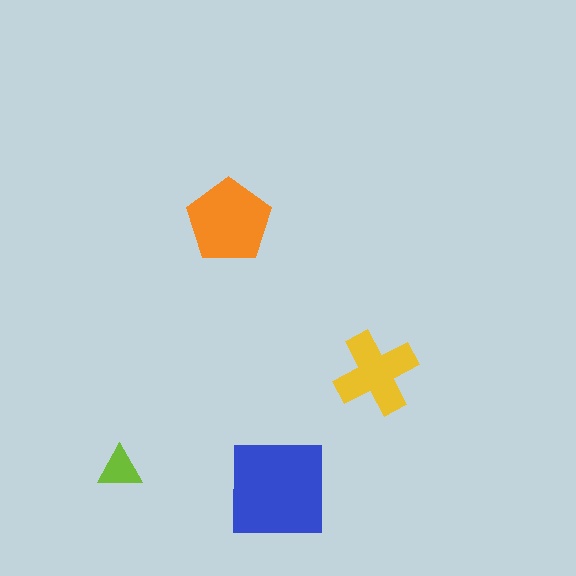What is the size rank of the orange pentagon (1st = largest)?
2nd.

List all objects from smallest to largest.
The lime triangle, the yellow cross, the orange pentagon, the blue square.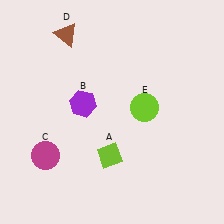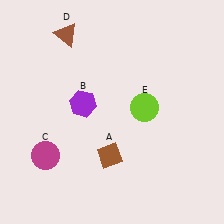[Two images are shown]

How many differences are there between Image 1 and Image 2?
There is 1 difference between the two images.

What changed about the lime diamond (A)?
In Image 1, A is lime. In Image 2, it changed to brown.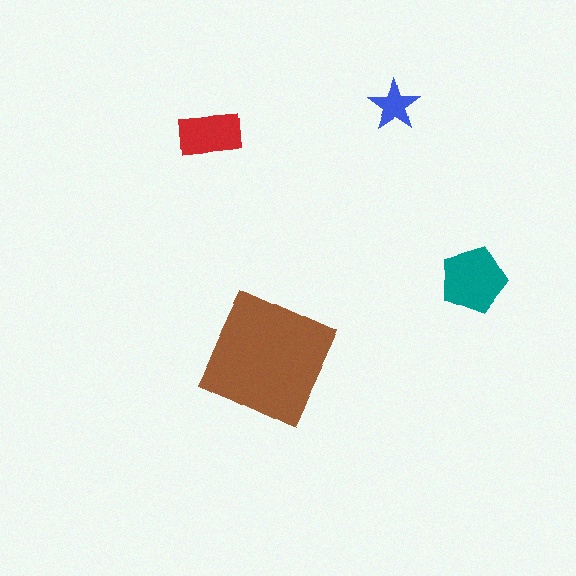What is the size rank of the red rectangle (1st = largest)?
3rd.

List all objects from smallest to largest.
The blue star, the red rectangle, the teal pentagon, the brown square.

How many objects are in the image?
There are 4 objects in the image.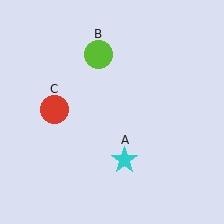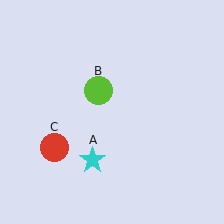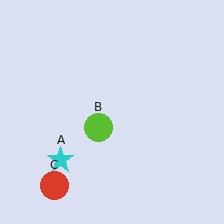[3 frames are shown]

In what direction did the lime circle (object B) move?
The lime circle (object B) moved down.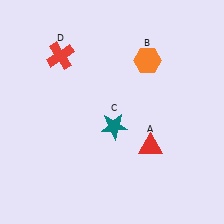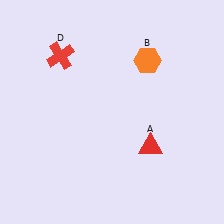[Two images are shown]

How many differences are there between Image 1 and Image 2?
There is 1 difference between the two images.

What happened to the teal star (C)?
The teal star (C) was removed in Image 2. It was in the bottom-right area of Image 1.